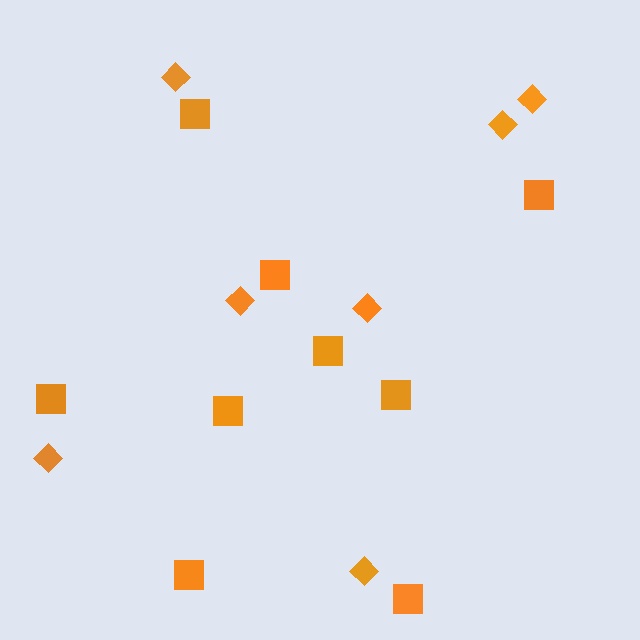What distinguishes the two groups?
There are 2 groups: one group of squares (9) and one group of diamonds (7).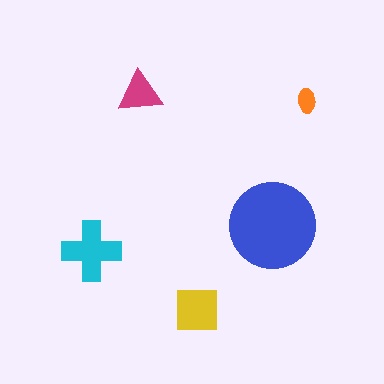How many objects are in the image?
There are 5 objects in the image.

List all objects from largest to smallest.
The blue circle, the cyan cross, the yellow square, the magenta triangle, the orange ellipse.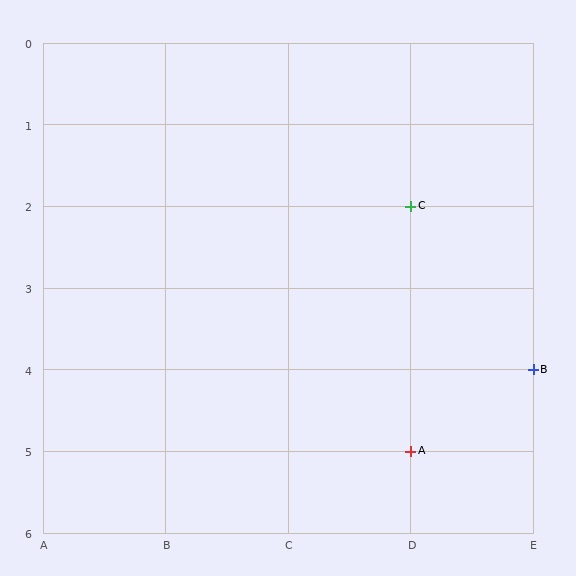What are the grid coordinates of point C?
Point C is at grid coordinates (D, 2).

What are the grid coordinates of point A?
Point A is at grid coordinates (D, 5).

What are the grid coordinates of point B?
Point B is at grid coordinates (E, 4).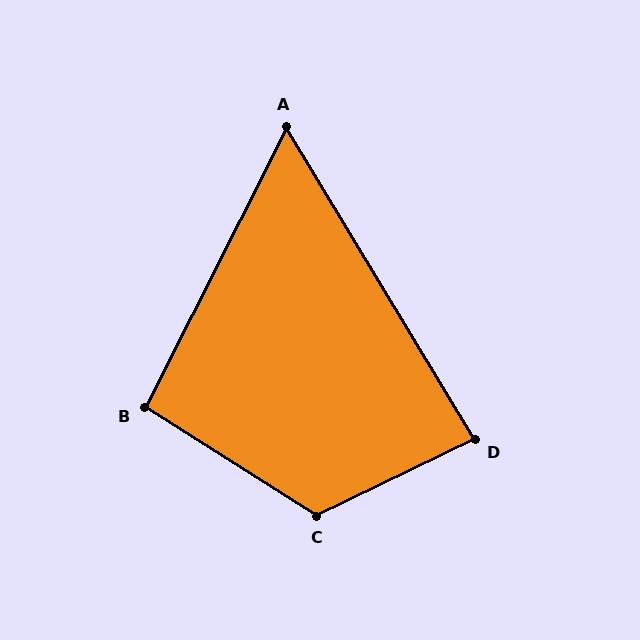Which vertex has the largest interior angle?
C, at approximately 122 degrees.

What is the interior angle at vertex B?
Approximately 95 degrees (obtuse).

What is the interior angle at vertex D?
Approximately 85 degrees (acute).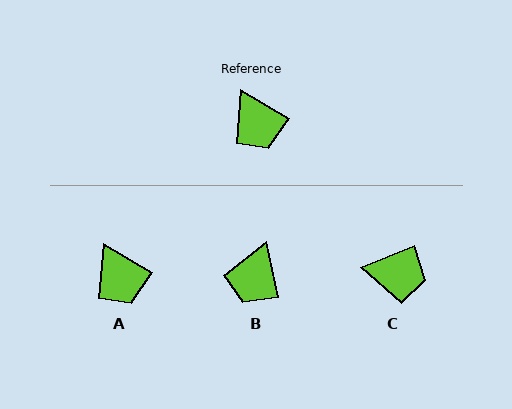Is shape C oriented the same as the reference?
No, it is off by about 53 degrees.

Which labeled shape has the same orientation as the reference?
A.